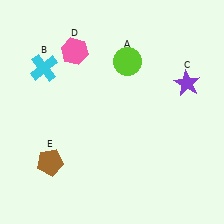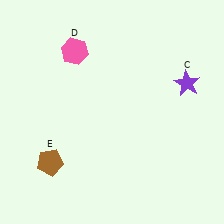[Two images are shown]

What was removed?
The cyan cross (B), the lime circle (A) were removed in Image 2.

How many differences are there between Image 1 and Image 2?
There are 2 differences between the two images.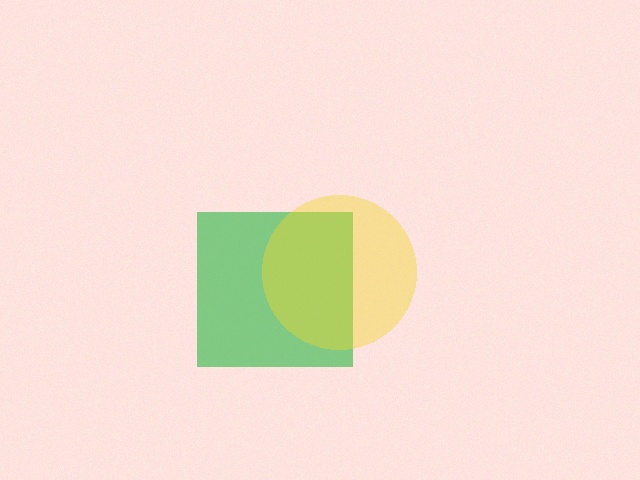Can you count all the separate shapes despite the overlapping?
Yes, there are 2 separate shapes.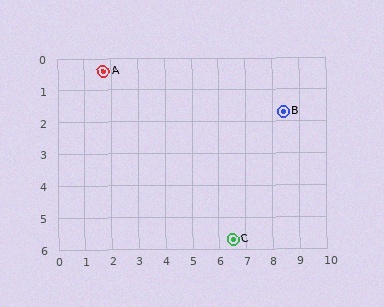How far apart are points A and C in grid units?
Points A and C are about 7.2 grid units apart.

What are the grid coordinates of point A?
Point A is at approximately (1.7, 0.4).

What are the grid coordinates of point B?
Point B is at approximately (8.4, 1.7).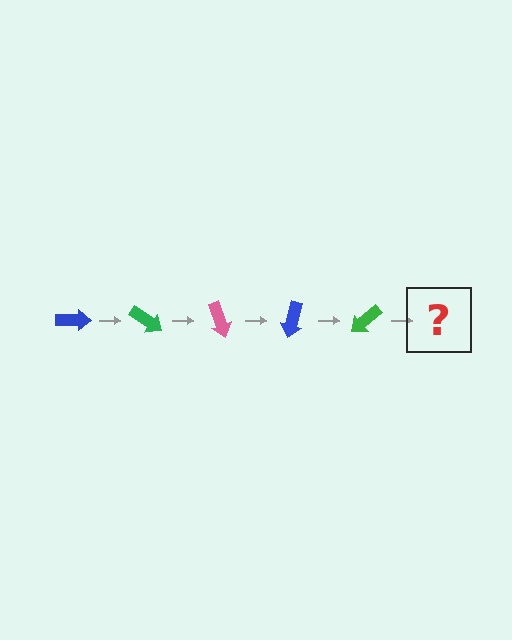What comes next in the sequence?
The next element should be a pink arrow, rotated 175 degrees from the start.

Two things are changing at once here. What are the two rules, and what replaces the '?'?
The two rules are that it rotates 35 degrees each step and the color cycles through blue, green, and pink. The '?' should be a pink arrow, rotated 175 degrees from the start.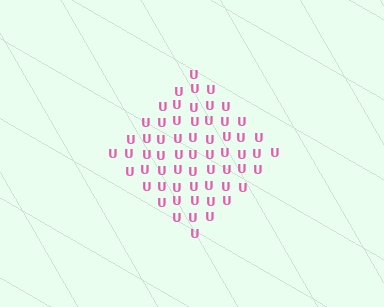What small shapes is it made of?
It is made of small letter U's.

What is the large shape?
The large shape is a diamond.